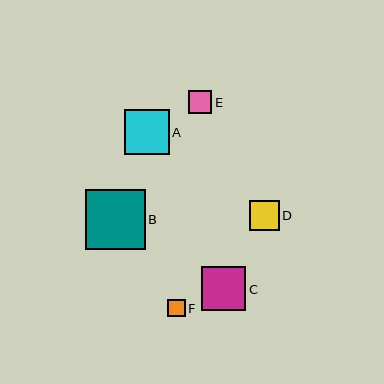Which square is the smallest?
Square F is the smallest with a size of approximately 17 pixels.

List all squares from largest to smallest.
From largest to smallest: B, A, C, D, E, F.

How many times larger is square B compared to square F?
Square B is approximately 3.4 times the size of square F.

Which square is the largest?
Square B is the largest with a size of approximately 60 pixels.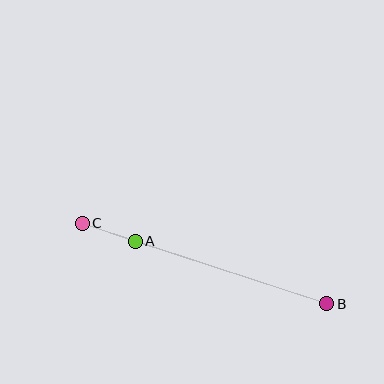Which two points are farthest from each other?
Points B and C are farthest from each other.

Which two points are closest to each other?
Points A and C are closest to each other.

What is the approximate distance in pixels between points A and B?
The distance between A and B is approximately 201 pixels.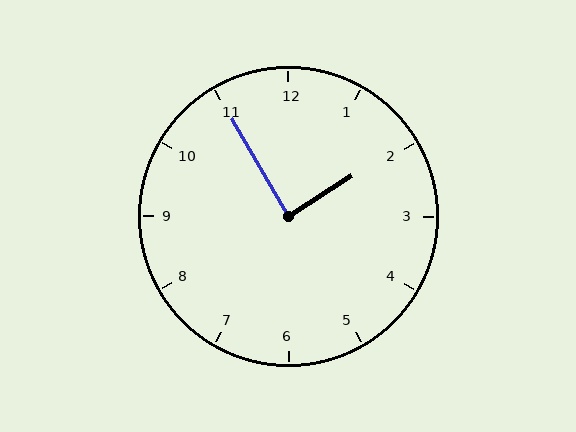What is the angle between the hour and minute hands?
Approximately 88 degrees.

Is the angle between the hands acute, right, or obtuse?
It is right.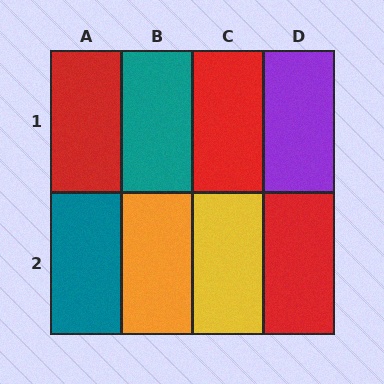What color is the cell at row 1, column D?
Purple.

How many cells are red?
3 cells are red.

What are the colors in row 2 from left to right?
Teal, orange, yellow, red.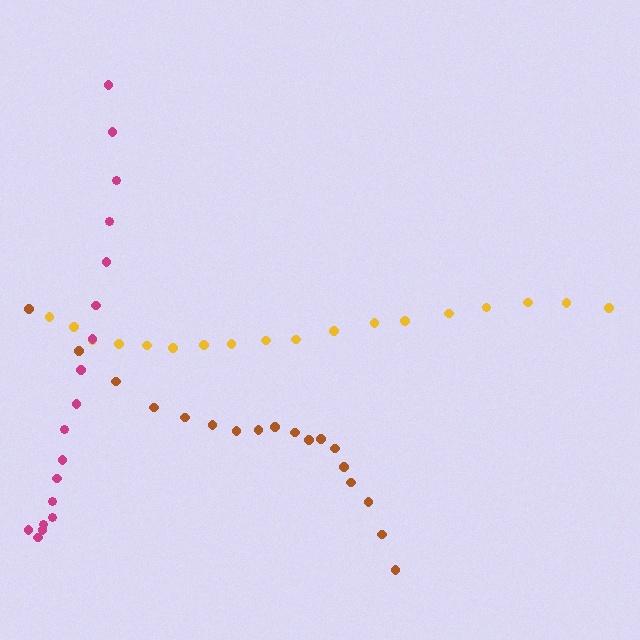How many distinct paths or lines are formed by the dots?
There are 3 distinct paths.